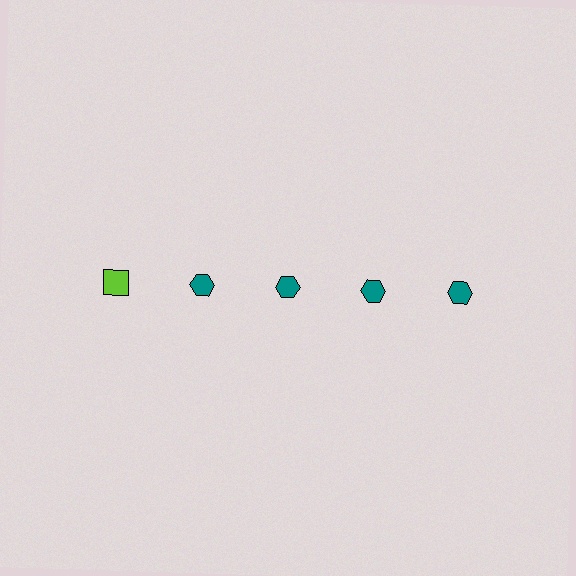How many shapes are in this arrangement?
There are 5 shapes arranged in a grid pattern.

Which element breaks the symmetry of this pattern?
The lime square in the top row, leftmost column breaks the symmetry. All other shapes are teal hexagons.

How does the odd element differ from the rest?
It differs in both color (lime instead of teal) and shape (square instead of hexagon).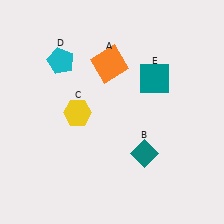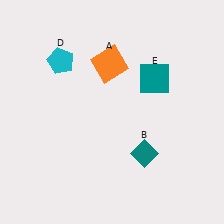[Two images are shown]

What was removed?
The yellow hexagon (C) was removed in Image 2.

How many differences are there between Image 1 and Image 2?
There is 1 difference between the two images.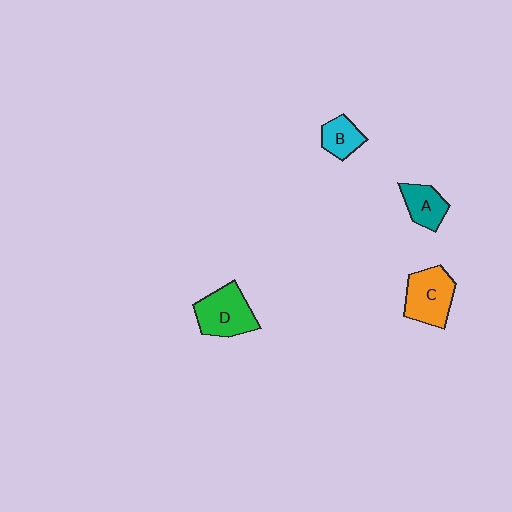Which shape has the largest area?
Shape D (green).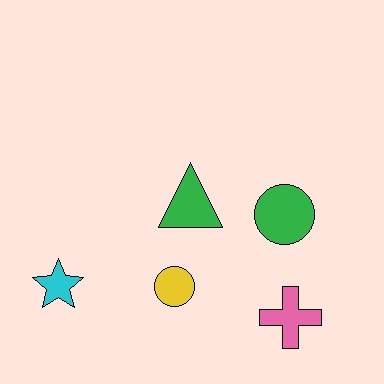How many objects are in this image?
There are 5 objects.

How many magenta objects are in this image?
There are no magenta objects.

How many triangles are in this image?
There is 1 triangle.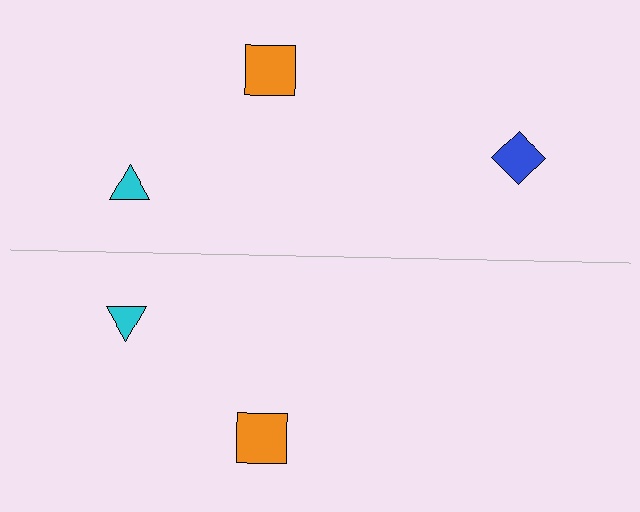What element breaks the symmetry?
A blue diamond is missing from the bottom side.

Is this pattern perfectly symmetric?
No, the pattern is not perfectly symmetric. A blue diamond is missing from the bottom side.